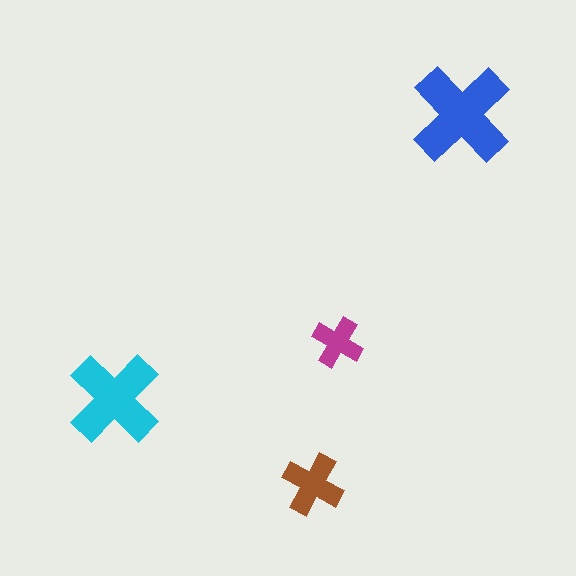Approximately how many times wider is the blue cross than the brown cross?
About 1.5 times wider.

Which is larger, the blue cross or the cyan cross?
The blue one.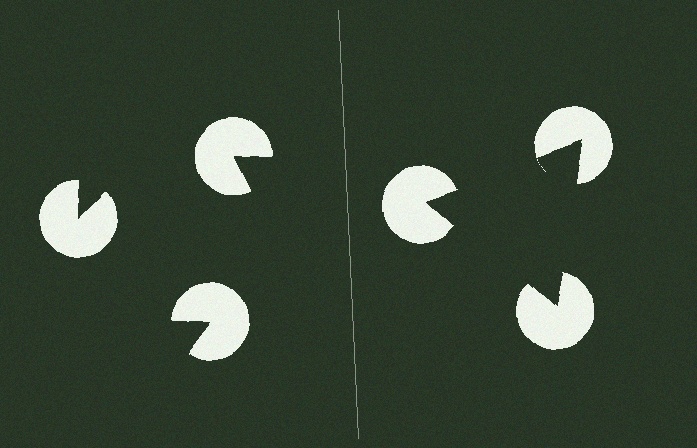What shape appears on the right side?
An illusory triangle.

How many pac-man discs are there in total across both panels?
6 — 3 on each side.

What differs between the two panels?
The pac-man discs are positioned identically on both sides; only the wedge orientations differ. On the right they align to a triangle; on the left they are misaligned.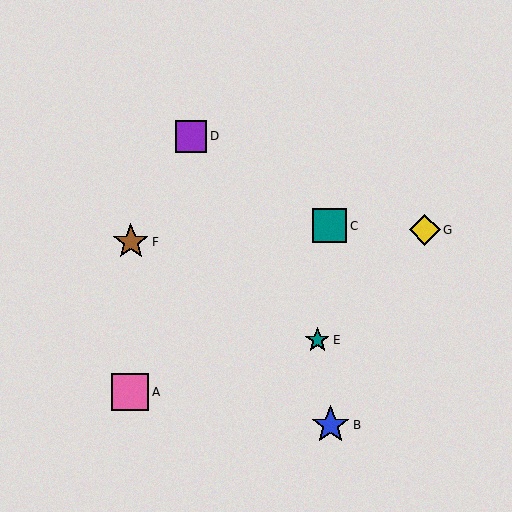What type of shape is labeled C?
Shape C is a teal square.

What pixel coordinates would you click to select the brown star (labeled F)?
Click at (131, 242) to select the brown star F.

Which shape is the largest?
The blue star (labeled B) is the largest.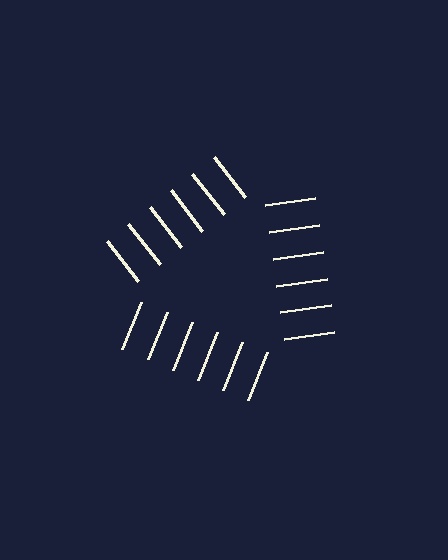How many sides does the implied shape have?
3 sides — the line-ends trace a triangle.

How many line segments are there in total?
18 — 6 along each of the 3 edges.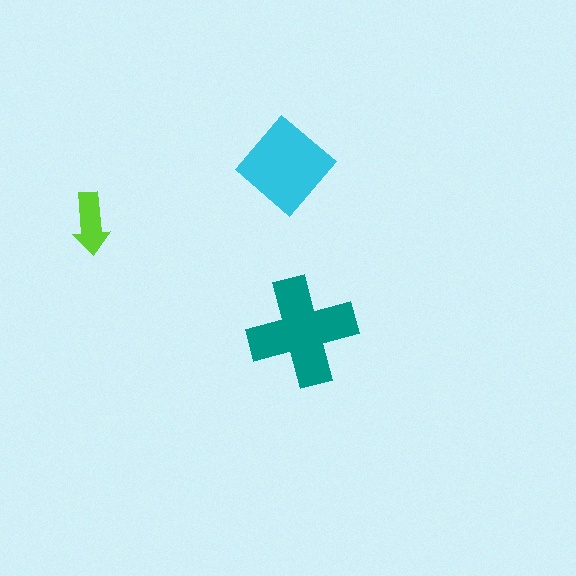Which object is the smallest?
The lime arrow.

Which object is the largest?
The teal cross.